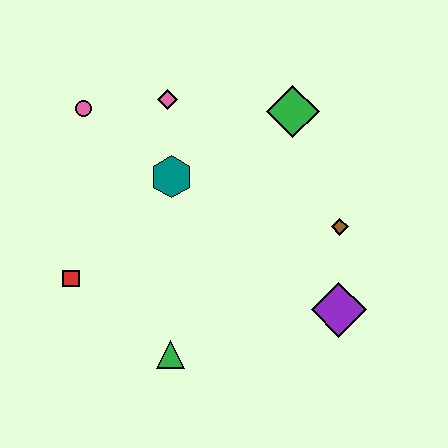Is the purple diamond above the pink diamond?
No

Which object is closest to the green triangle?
The red square is closest to the green triangle.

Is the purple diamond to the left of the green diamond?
No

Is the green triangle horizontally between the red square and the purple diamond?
Yes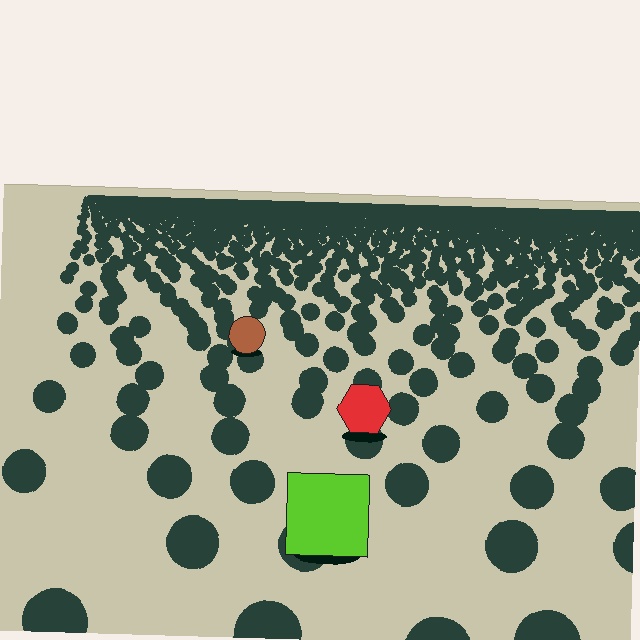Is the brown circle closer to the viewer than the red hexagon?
No. The red hexagon is closer — you can tell from the texture gradient: the ground texture is coarser near it.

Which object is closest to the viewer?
The lime square is closest. The texture marks near it are larger and more spread out.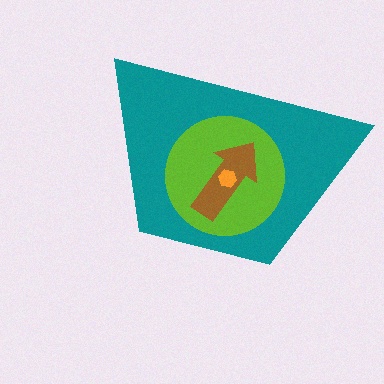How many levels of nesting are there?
4.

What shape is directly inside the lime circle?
The brown arrow.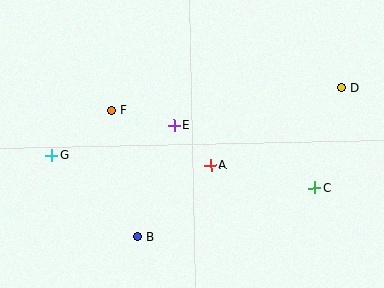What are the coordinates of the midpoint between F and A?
The midpoint between F and A is at (161, 138).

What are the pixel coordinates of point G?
Point G is at (52, 155).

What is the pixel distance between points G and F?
The distance between G and F is 75 pixels.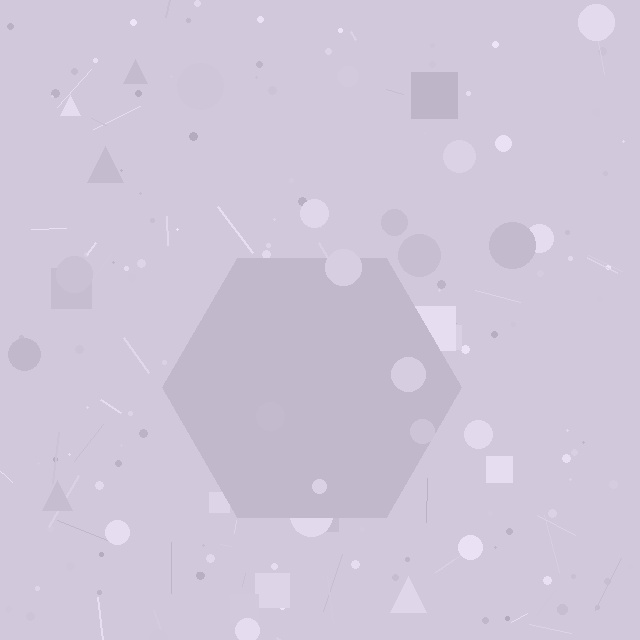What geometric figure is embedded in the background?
A hexagon is embedded in the background.